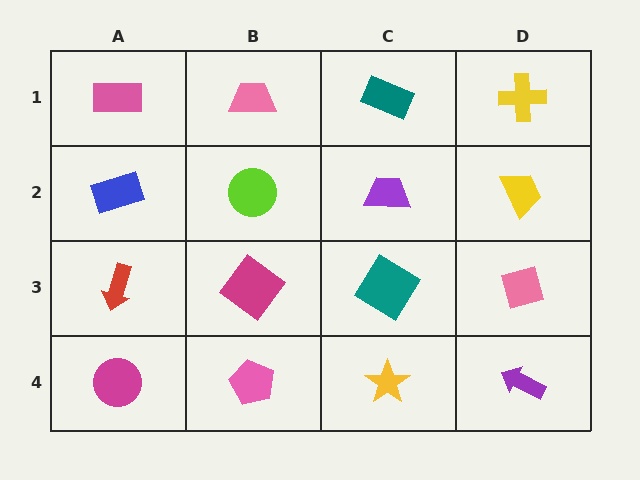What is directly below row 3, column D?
A purple arrow.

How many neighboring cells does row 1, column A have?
2.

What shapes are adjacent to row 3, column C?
A purple trapezoid (row 2, column C), a yellow star (row 4, column C), a magenta diamond (row 3, column B), a pink square (row 3, column D).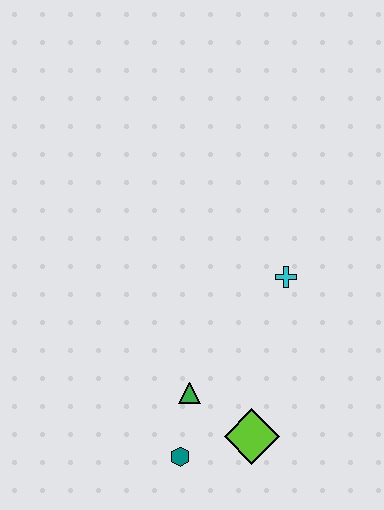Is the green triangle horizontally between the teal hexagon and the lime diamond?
Yes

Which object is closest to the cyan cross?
The green triangle is closest to the cyan cross.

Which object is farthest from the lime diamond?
The cyan cross is farthest from the lime diamond.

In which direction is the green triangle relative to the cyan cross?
The green triangle is below the cyan cross.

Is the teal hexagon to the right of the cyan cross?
No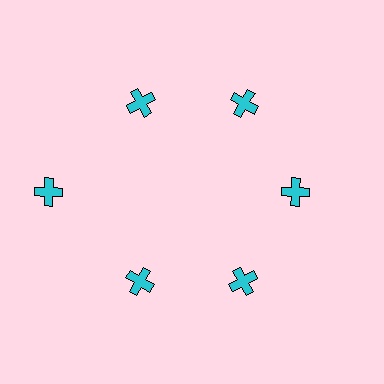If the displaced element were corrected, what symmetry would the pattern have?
It would have 6-fold rotational symmetry — the pattern would map onto itself every 60 degrees.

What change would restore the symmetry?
The symmetry would be restored by moving it inward, back onto the ring so that all 6 crosses sit at equal angles and equal distance from the center.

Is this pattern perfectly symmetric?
No. The 6 cyan crosses are arranged in a ring, but one element near the 9 o'clock position is pushed outward from the center, breaking the 6-fold rotational symmetry.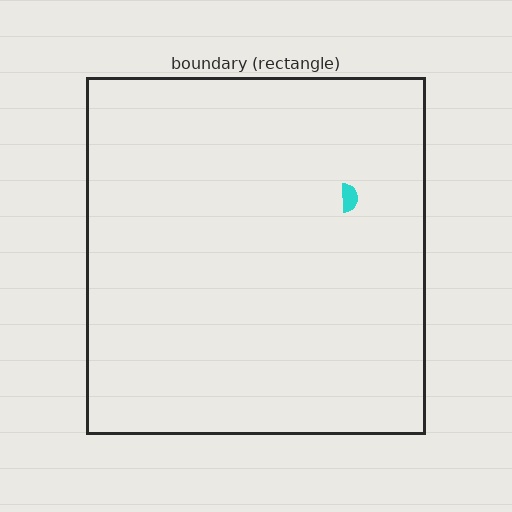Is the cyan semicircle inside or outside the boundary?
Inside.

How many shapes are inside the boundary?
1 inside, 0 outside.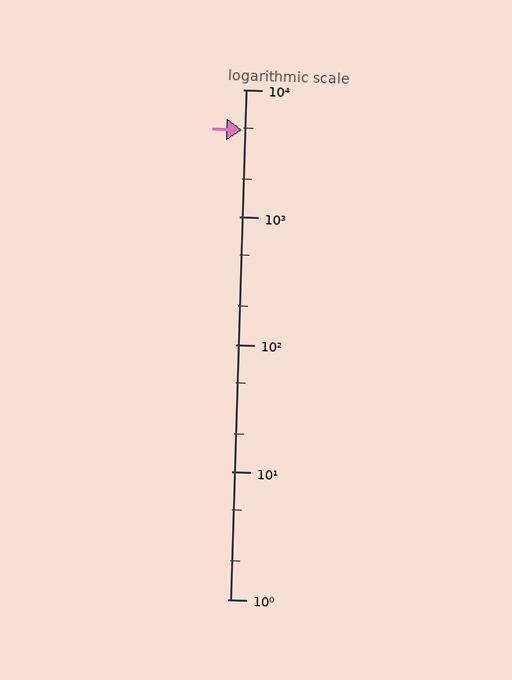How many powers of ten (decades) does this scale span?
The scale spans 4 decades, from 1 to 10000.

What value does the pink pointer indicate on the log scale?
The pointer indicates approximately 4800.